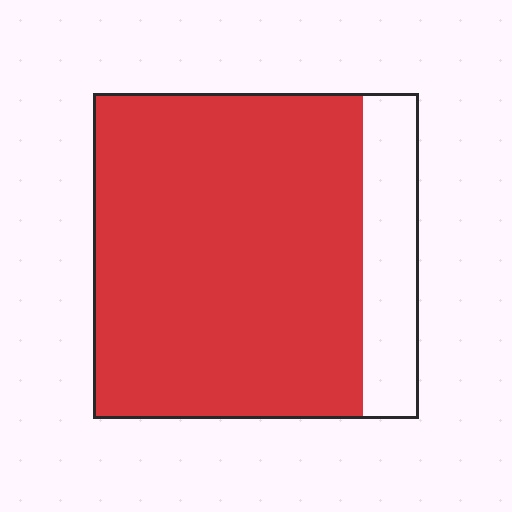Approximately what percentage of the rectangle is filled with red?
Approximately 85%.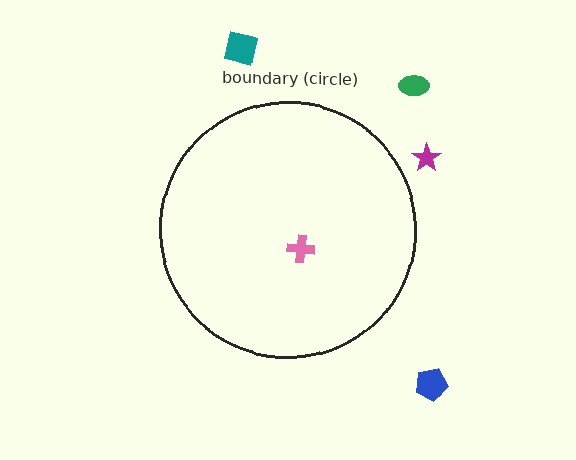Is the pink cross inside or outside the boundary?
Inside.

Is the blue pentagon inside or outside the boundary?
Outside.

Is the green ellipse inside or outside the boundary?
Outside.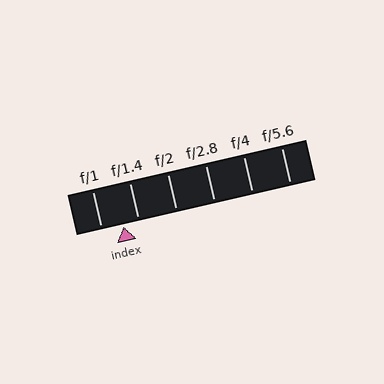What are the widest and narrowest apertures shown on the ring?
The widest aperture shown is f/1 and the narrowest is f/5.6.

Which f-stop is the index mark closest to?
The index mark is closest to f/1.4.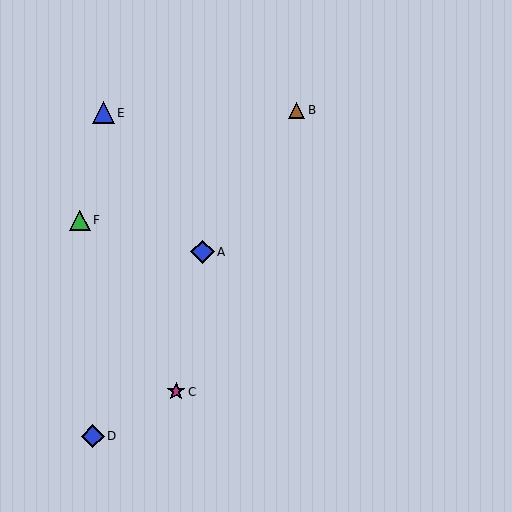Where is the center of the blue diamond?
The center of the blue diamond is at (93, 436).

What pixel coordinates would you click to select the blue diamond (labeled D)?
Click at (93, 436) to select the blue diamond D.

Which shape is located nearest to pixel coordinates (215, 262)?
The blue diamond (labeled A) at (203, 252) is nearest to that location.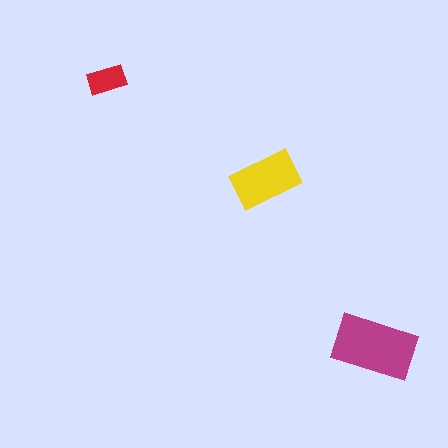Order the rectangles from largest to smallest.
the magenta one, the yellow one, the red one.